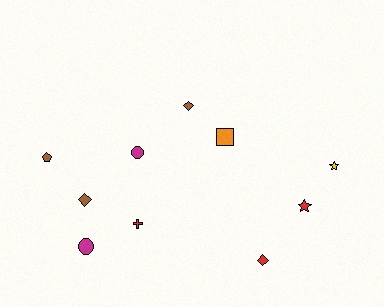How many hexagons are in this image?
There are no hexagons.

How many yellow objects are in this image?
There is 1 yellow object.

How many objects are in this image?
There are 10 objects.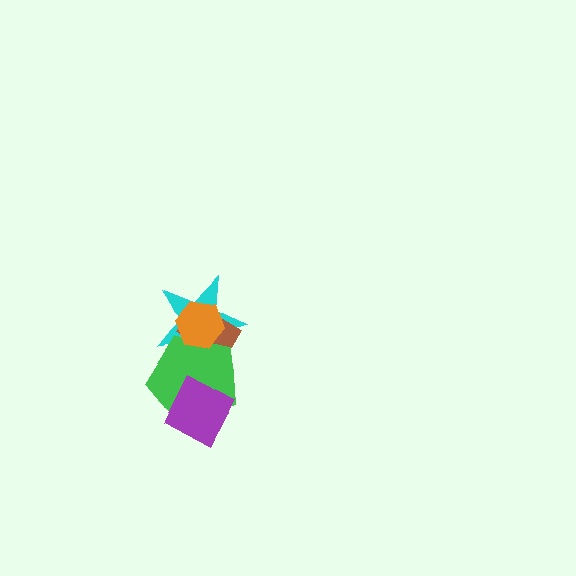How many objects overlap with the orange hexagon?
3 objects overlap with the orange hexagon.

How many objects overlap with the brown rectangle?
3 objects overlap with the brown rectangle.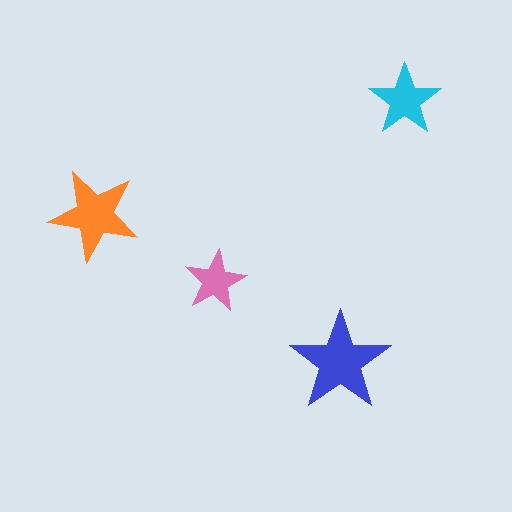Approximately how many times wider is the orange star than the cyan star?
About 1.5 times wider.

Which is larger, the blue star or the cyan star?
The blue one.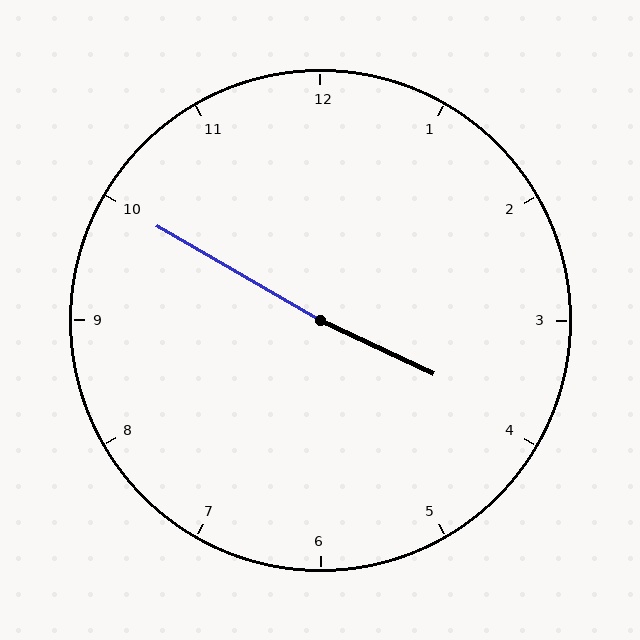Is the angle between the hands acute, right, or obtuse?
It is obtuse.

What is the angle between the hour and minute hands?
Approximately 175 degrees.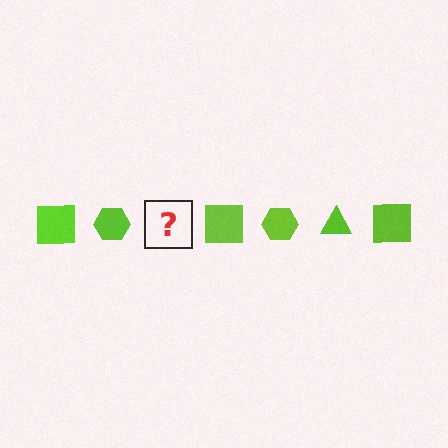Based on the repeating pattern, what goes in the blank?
The blank should be a lime triangle.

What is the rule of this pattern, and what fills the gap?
The rule is that the pattern cycles through square, hexagon, triangle shapes in lime. The gap should be filled with a lime triangle.